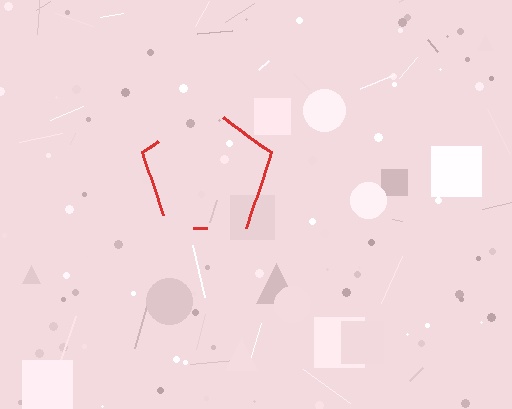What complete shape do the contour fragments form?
The contour fragments form a pentagon.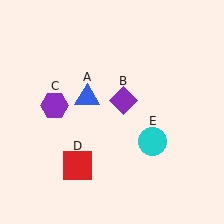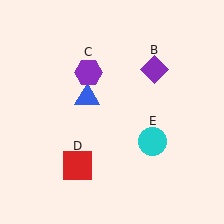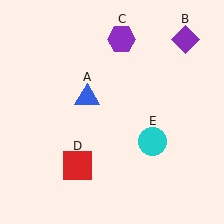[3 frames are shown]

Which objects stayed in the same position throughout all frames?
Blue triangle (object A) and red square (object D) and cyan circle (object E) remained stationary.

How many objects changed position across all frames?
2 objects changed position: purple diamond (object B), purple hexagon (object C).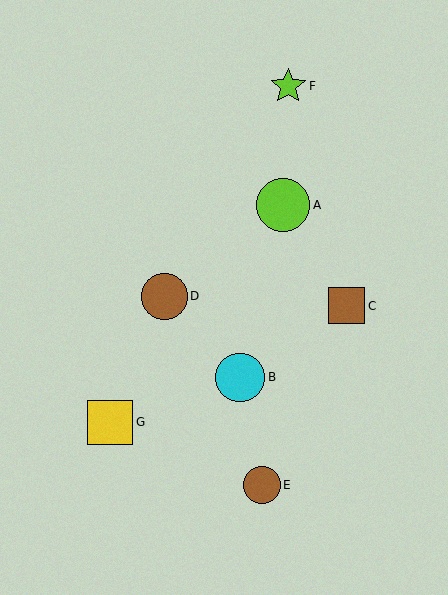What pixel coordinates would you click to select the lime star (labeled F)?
Click at (288, 86) to select the lime star F.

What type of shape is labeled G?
Shape G is a yellow square.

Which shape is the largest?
The lime circle (labeled A) is the largest.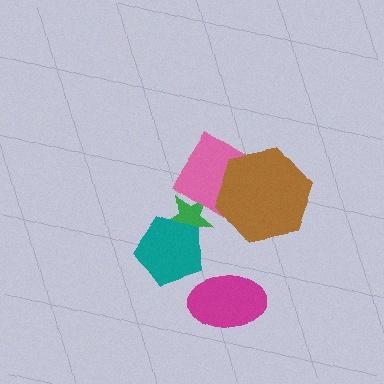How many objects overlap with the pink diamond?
2 objects overlap with the pink diamond.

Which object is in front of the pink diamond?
The brown hexagon is in front of the pink diamond.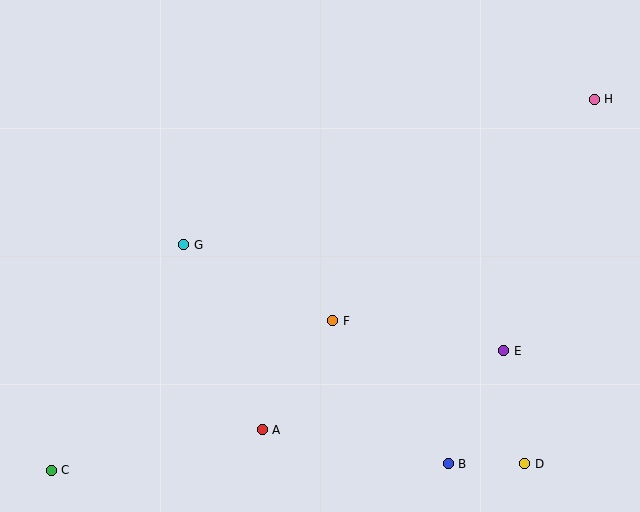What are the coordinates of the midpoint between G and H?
The midpoint between G and H is at (389, 172).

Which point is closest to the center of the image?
Point F at (333, 321) is closest to the center.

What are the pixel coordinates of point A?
Point A is at (263, 430).